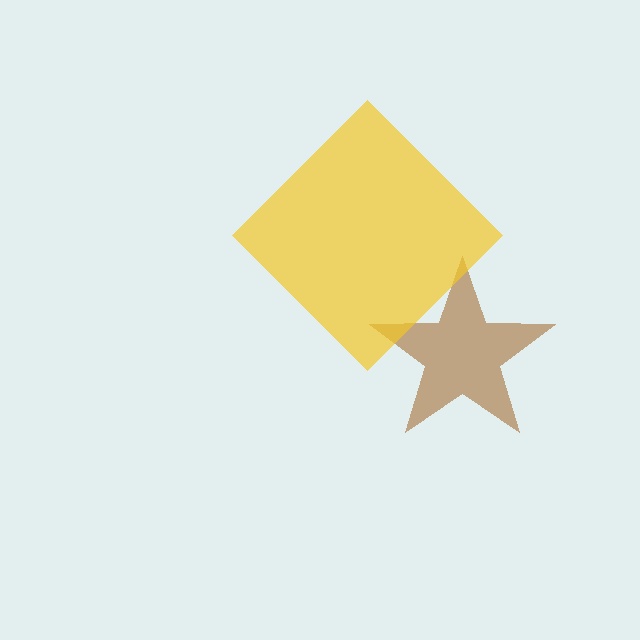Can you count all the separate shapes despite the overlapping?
Yes, there are 2 separate shapes.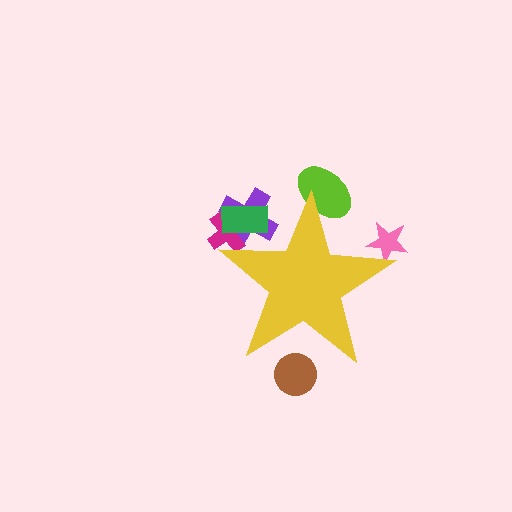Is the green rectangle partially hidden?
Yes, the green rectangle is partially hidden behind the yellow star.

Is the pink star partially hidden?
Yes, the pink star is partially hidden behind the yellow star.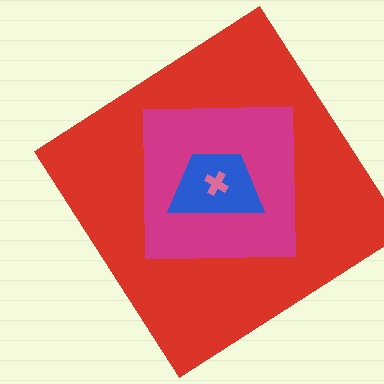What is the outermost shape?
The red diamond.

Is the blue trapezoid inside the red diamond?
Yes.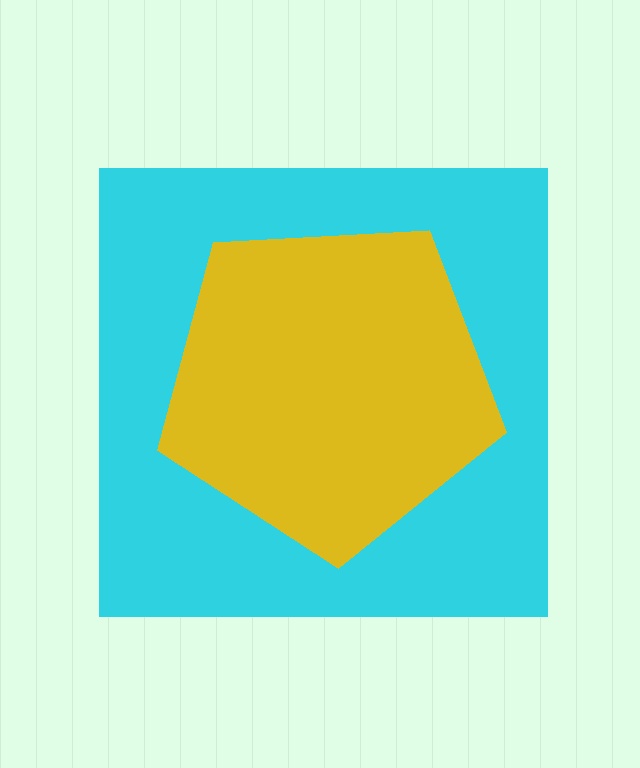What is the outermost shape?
The cyan square.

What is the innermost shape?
The yellow pentagon.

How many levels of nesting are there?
2.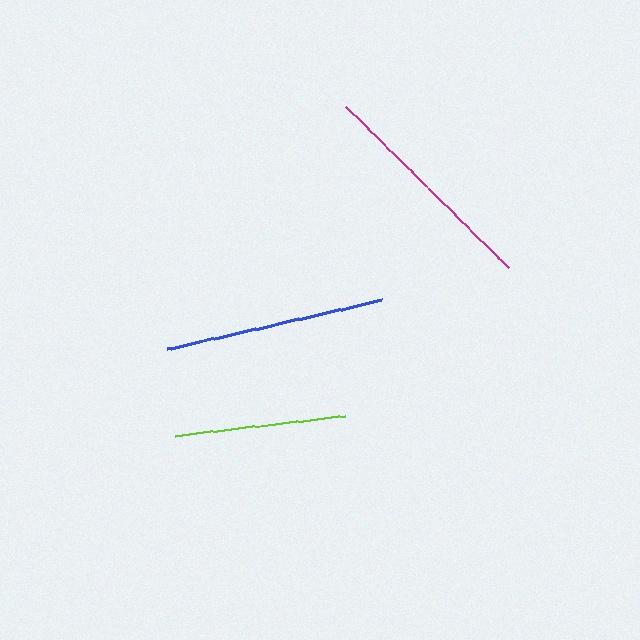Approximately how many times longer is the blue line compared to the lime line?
The blue line is approximately 1.3 times the length of the lime line.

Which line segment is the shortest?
The lime line is the shortest at approximately 170 pixels.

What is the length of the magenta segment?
The magenta segment is approximately 231 pixels long.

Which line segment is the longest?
The magenta line is the longest at approximately 231 pixels.